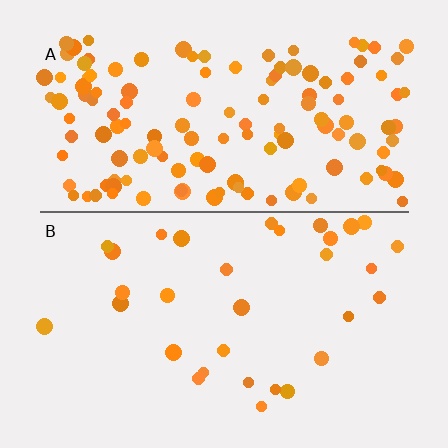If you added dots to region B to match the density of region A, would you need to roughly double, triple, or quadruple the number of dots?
Approximately quadruple.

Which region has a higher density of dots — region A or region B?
A (the top).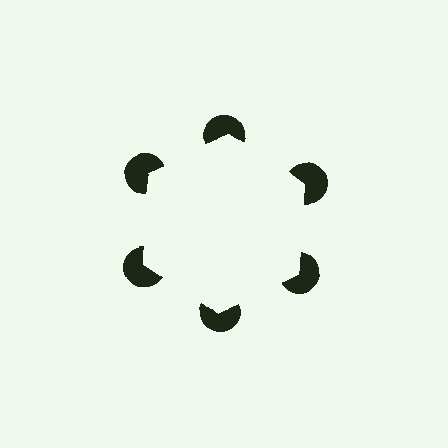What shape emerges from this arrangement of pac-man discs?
An illusory hexagon — its edges are inferred from the aligned wedge cuts in the pac-man discs, not physically drawn.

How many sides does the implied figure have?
6 sides.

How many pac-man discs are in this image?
There are 6 — one at each vertex of the illusory hexagon.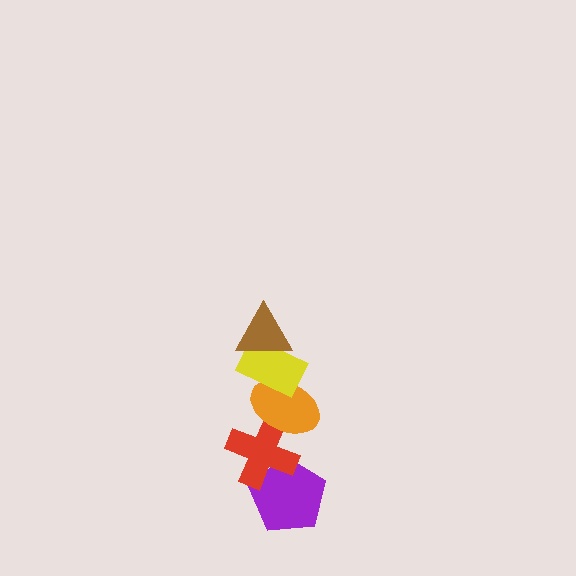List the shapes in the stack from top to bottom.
From top to bottom: the brown triangle, the yellow rectangle, the orange ellipse, the red cross, the purple pentagon.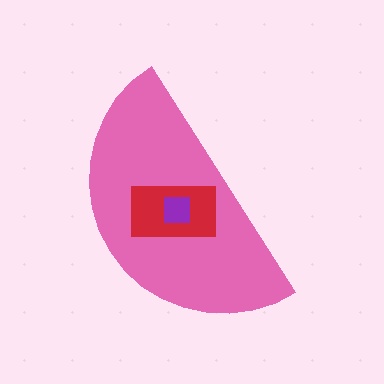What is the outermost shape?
The pink semicircle.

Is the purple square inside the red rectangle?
Yes.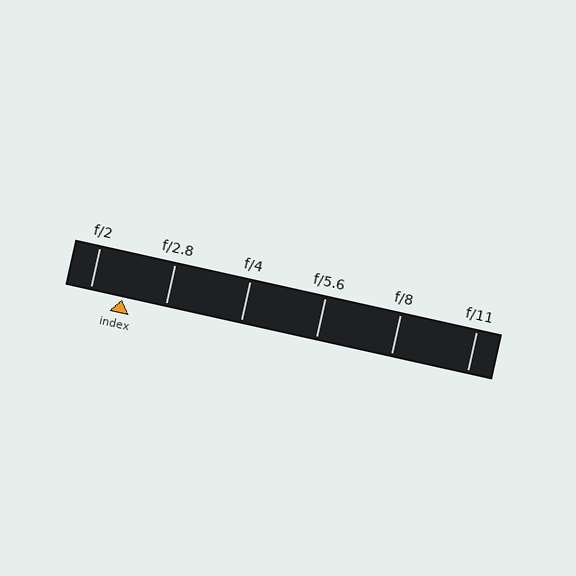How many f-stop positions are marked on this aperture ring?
There are 6 f-stop positions marked.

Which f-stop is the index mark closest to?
The index mark is closest to f/2.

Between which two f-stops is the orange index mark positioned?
The index mark is between f/2 and f/2.8.